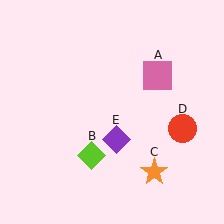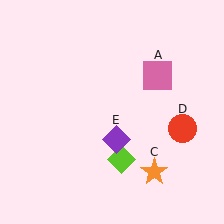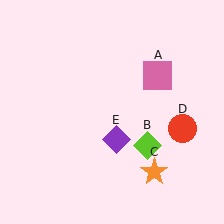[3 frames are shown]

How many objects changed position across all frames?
1 object changed position: lime diamond (object B).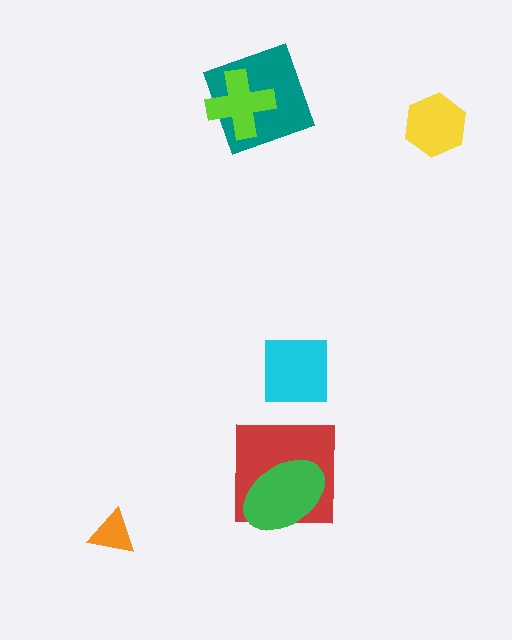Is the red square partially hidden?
Yes, it is partially covered by another shape.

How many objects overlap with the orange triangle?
0 objects overlap with the orange triangle.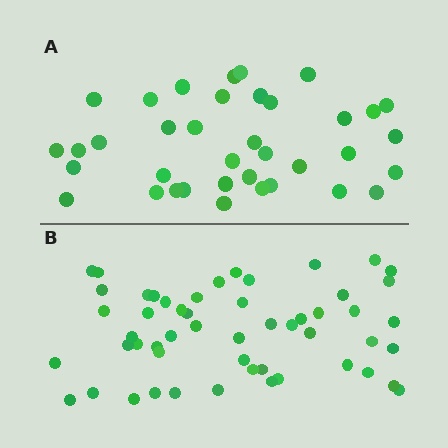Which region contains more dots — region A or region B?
Region B (the bottom region) has more dots.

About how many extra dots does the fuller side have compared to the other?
Region B has approximately 15 more dots than region A.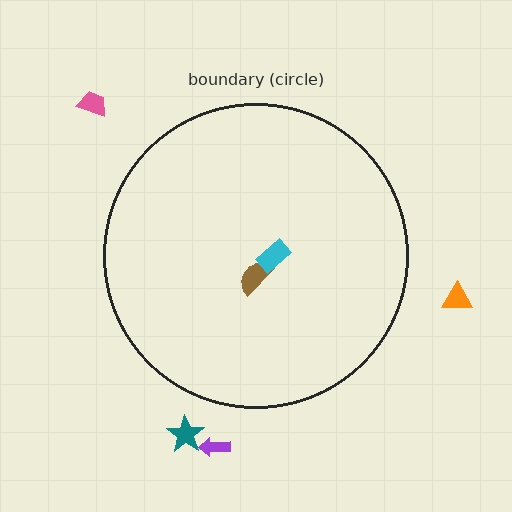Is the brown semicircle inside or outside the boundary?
Inside.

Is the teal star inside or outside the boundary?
Outside.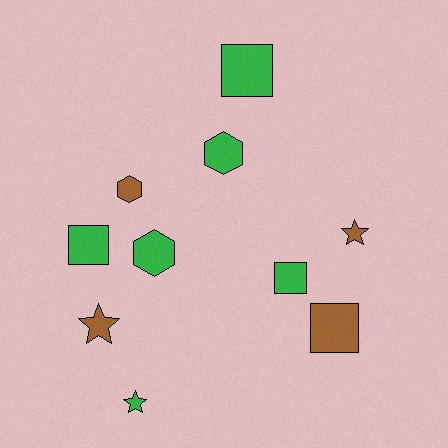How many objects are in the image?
There are 10 objects.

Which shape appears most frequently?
Square, with 4 objects.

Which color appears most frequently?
Green, with 6 objects.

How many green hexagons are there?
There are 2 green hexagons.